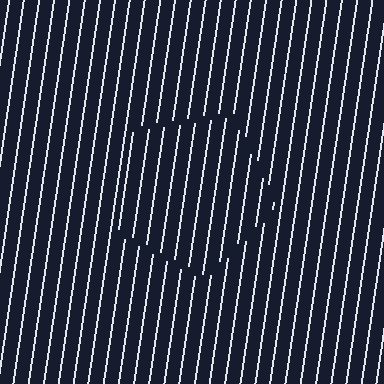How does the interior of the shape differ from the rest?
The interior of the shape contains the same grating, shifted by half a period — the contour is defined by the phase discontinuity where line-ends from the inner and outer gratings abut.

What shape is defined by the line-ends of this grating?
An illusory pentagon. The interior of the shape contains the same grating, shifted by half a period — the contour is defined by the phase discontinuity where line-ends from the inner and outer gratings abut.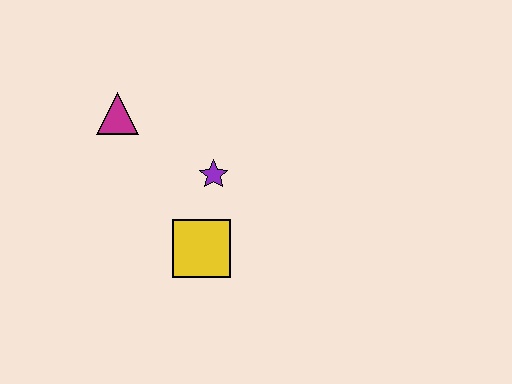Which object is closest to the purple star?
The yellow square is closest to the purple star.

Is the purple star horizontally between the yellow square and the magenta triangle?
No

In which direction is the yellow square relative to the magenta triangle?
The yellow square is below the magenta triangle.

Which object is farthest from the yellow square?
The magenta triangle is farthest from the yellow square.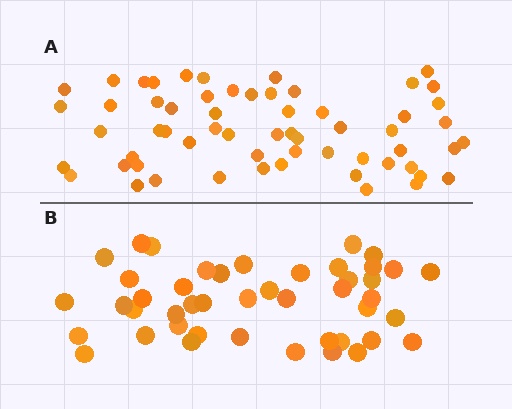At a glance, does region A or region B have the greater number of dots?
Region A (the top region) has more dots.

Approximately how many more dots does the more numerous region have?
Region A has approximately 15 more dots than region B.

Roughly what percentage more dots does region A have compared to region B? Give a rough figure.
About 35% more.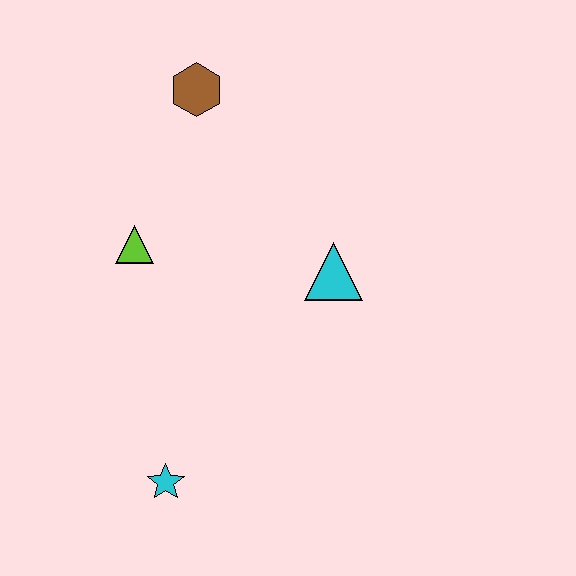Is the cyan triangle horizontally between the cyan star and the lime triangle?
No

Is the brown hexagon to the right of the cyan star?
Yes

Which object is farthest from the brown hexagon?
The cyan star is farthest from the brown hexagon.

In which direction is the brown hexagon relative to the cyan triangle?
The brown hexagon is above the cyan triangle.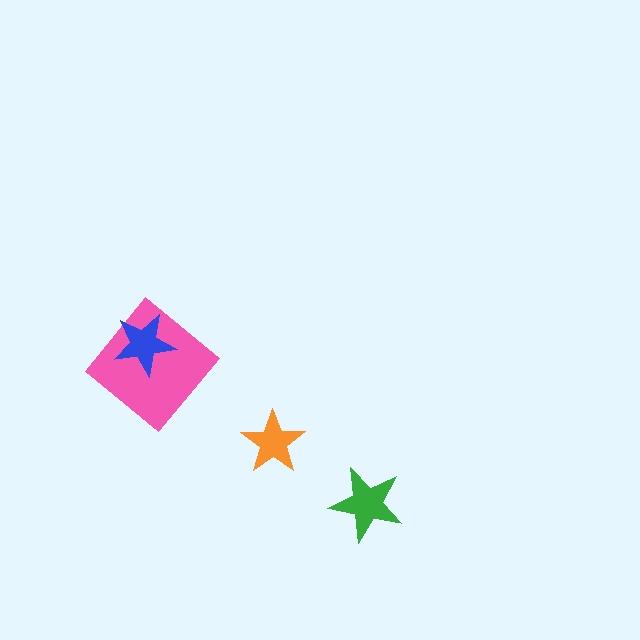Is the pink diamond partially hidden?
Yes, it is partially covered by another shape.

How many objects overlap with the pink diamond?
1 object overlaps with the pink diamond.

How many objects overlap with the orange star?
0 objects overlap with the orange star.